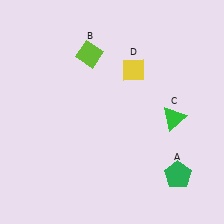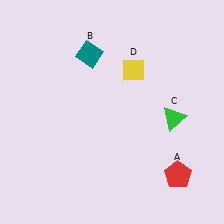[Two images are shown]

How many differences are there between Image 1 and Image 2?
There are 2 differences between the two images.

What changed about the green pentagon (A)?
In Image 1, A is green. In Image 2, it changed to red.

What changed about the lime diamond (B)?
In Image 1, B is lime. In Image 2, it changed to teal.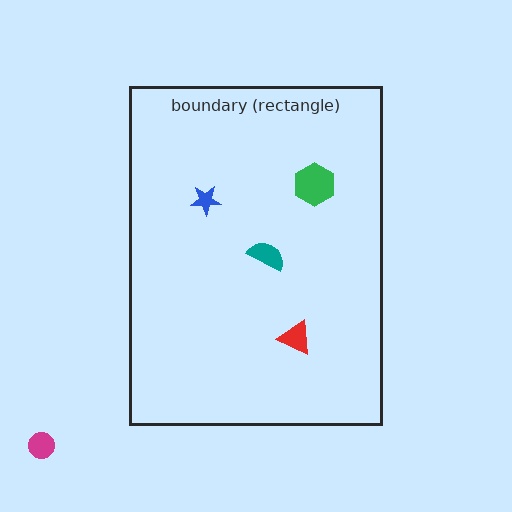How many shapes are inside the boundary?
4 inside, 1 outside.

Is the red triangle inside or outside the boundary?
Inside.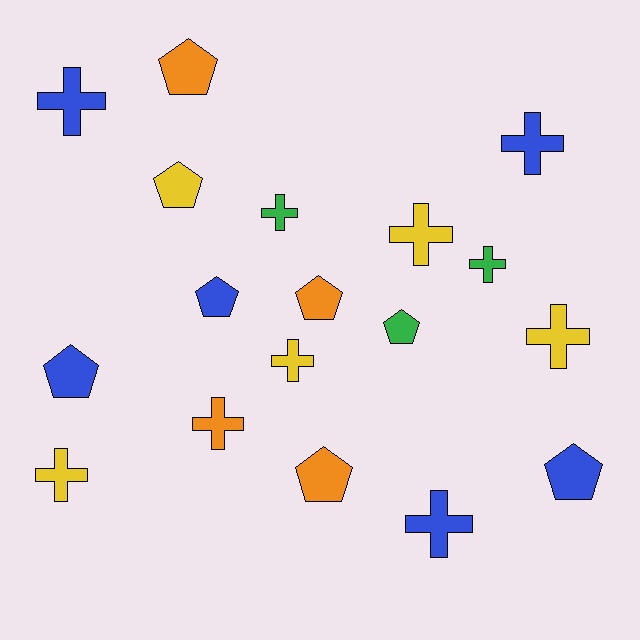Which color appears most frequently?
Blue, with 6 objects.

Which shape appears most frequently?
Cross, with 10 objects.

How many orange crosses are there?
There is 1 orange cross.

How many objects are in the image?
There are 18 objects.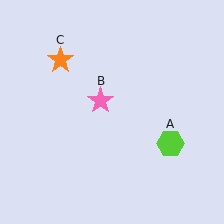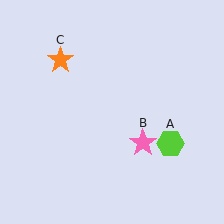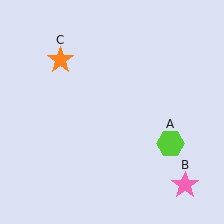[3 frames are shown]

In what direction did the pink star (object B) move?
The pink star (object B) moved down and to the right.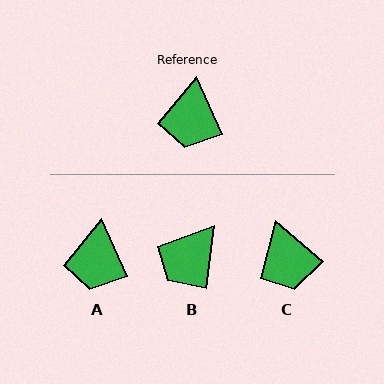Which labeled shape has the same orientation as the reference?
A.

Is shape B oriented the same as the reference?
No, it is off by about 31 degrees.